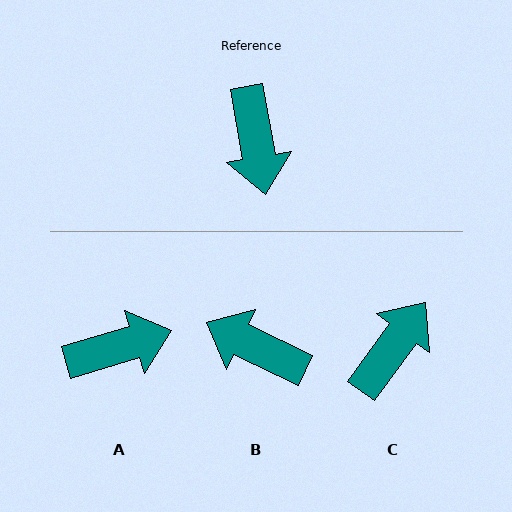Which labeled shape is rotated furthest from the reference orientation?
C, about 134 degrees away.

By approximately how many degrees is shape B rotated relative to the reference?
Approximately 126 degrees clockwise.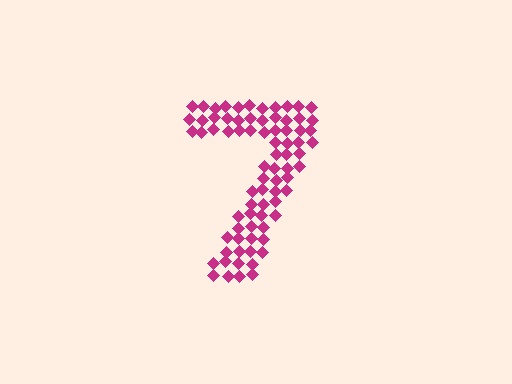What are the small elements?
The small elements are diamonds.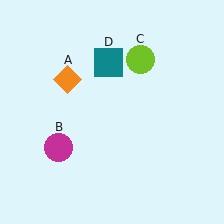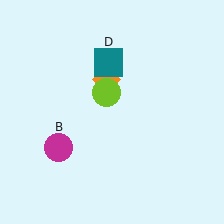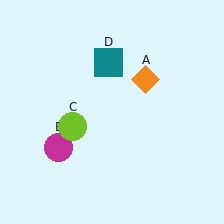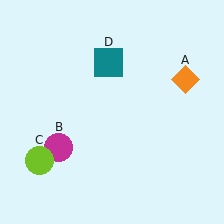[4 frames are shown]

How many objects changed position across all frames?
2 objects changed position: orange diamond (object A), lime circle (object C).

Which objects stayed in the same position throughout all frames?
Magenta circle (object B) and teal square (object D) remained stationary.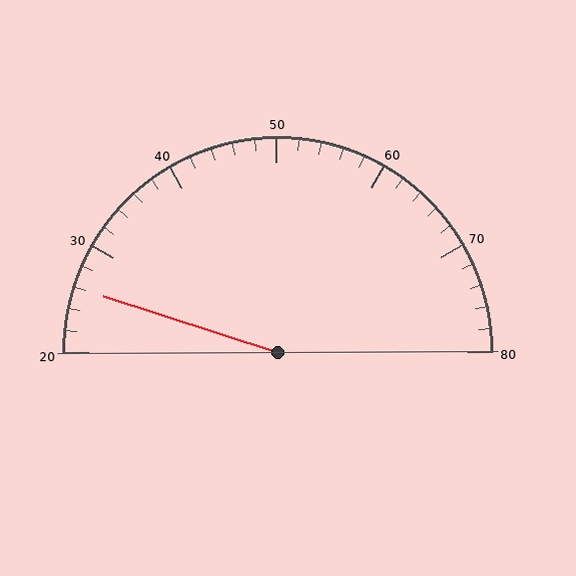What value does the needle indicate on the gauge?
The needle indicates approximately 26.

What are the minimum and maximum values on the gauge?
The gauge ranges from 20 to 80.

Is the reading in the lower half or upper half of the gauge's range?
The reading is in the lower half of the range (20 to 80).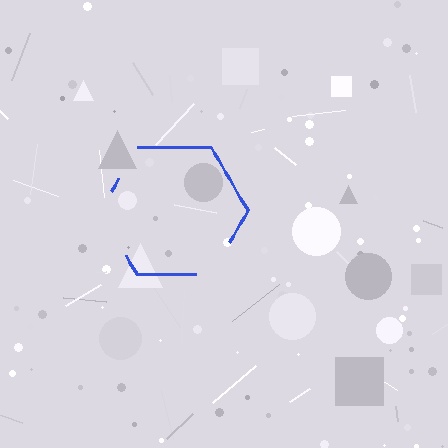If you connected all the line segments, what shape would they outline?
They would outline a hexagon.